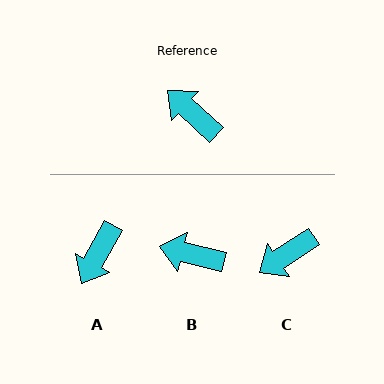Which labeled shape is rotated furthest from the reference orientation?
A, about 103 degrees away.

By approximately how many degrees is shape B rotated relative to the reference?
Approximately 29 degrees counter-clockwise.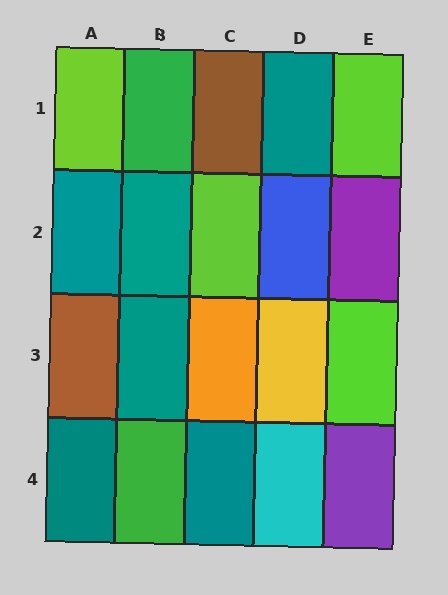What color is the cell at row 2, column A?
Teal.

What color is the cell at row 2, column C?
Lime.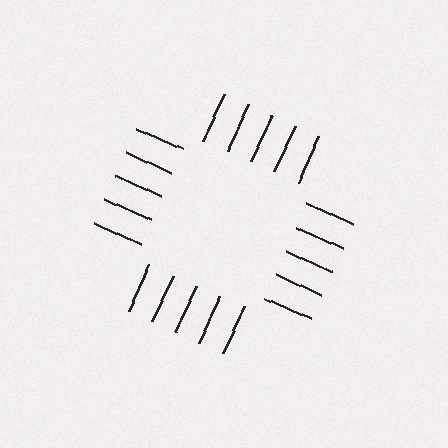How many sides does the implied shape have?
4 sides — the line-ends trace a square.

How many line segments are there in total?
20 — 5 along each of the 4 edges.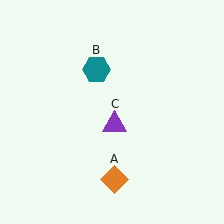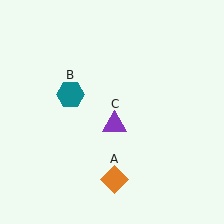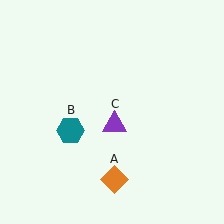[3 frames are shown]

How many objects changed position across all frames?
1 object changed position: teal hexagon (object B).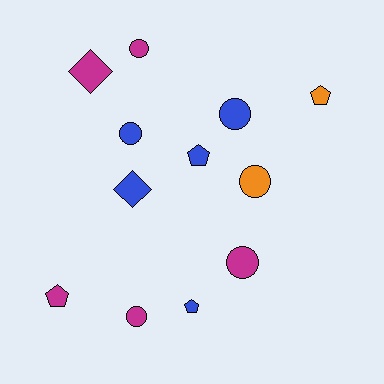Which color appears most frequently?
Magenta, with 5 objects.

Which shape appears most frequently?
Circle, with 6 objects.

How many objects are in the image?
There are 12 objects.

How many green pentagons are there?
There are no green pentagons.